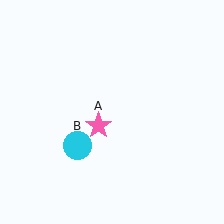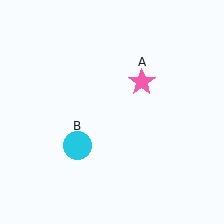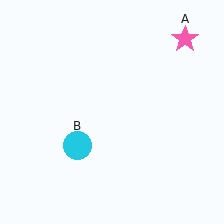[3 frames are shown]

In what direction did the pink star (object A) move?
The pink star (object A) moved up and to the right.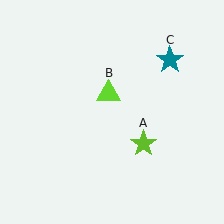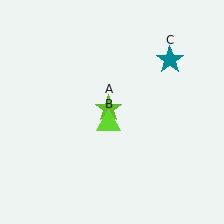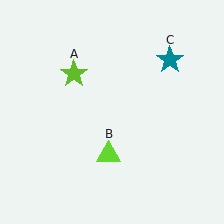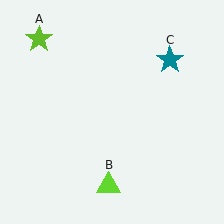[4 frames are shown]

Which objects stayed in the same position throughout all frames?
Teal star (object C) remained stationary.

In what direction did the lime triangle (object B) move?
The lime triangle (object B) moved down.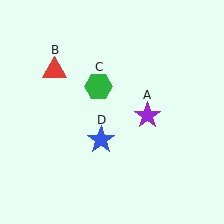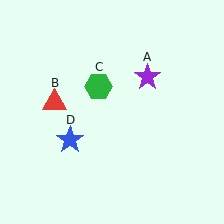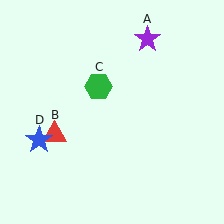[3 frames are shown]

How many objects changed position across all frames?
3 objects changed position: purple star (object A), red triangle (object B), blue star (object D).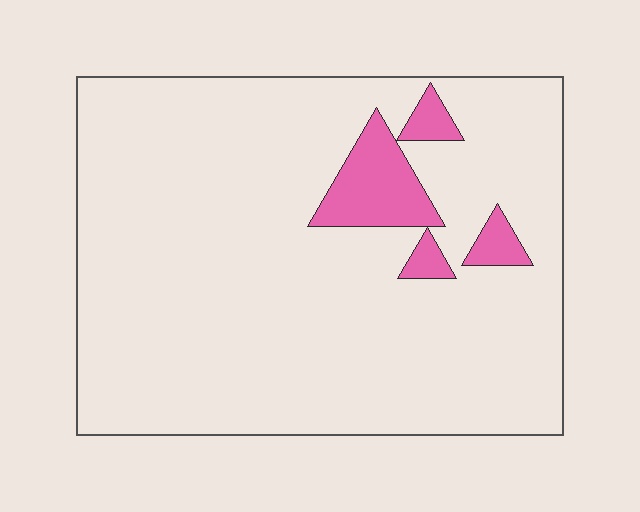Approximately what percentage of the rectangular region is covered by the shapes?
Approximately 10%.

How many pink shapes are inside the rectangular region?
4.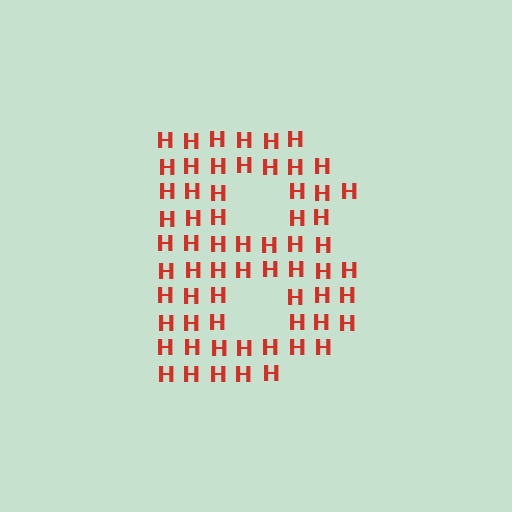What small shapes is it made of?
It is made of small letter H's.